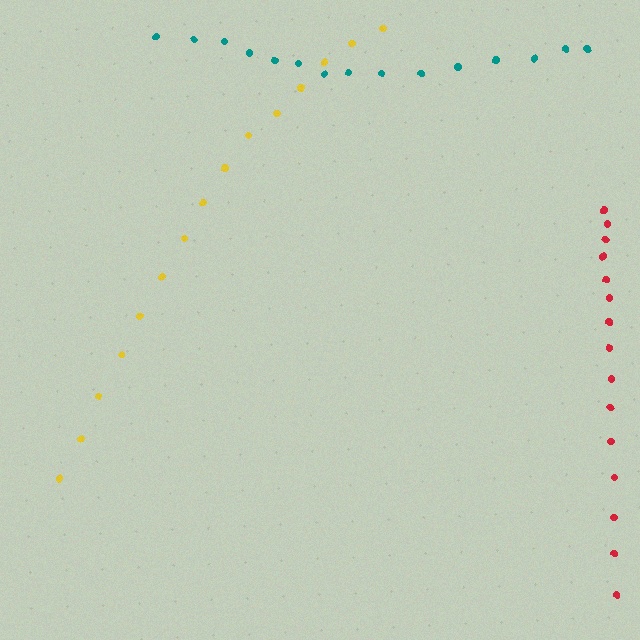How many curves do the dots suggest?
There are 3 distinct paths.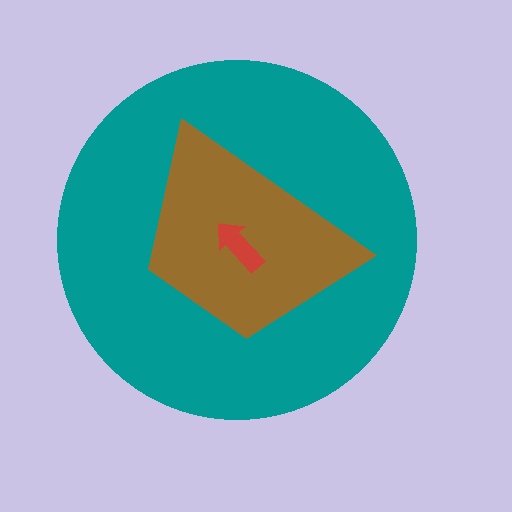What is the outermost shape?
The teal circle.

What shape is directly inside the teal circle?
The brown trapezoid.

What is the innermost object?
The red arrow.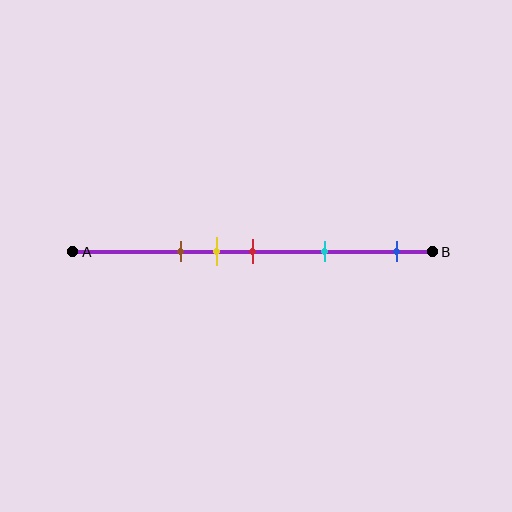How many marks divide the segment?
There are 5 marks dividing the segment.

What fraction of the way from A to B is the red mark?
The red mark is approximately 50% (0.5) of the way from A to B.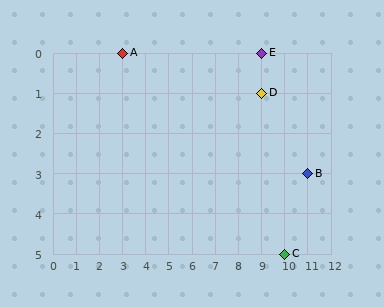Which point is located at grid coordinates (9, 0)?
Point E is at (9, 0).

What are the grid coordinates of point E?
Point E is at grid coordinates (9, 0).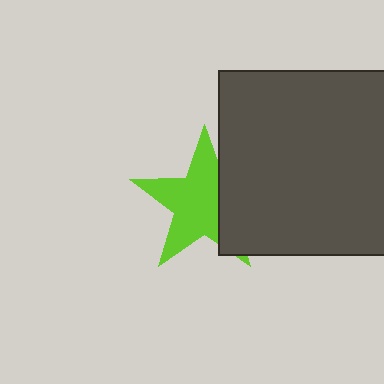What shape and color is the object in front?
The object in front is a dark gray rectangle.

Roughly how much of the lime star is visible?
Most of it is visible (roughly 68%).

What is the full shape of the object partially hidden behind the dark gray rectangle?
The partially hidden object is a lime star.